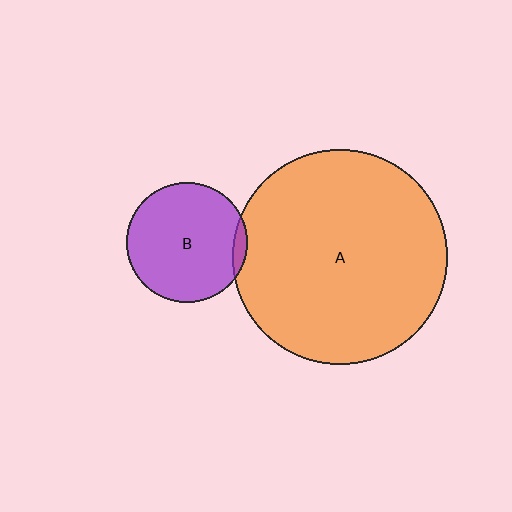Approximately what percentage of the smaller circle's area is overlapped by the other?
Approximately 5%.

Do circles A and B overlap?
Yes.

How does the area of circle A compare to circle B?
Approximately 3.2 times.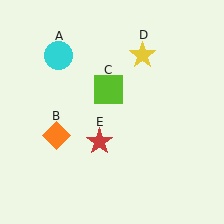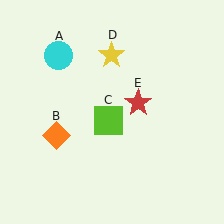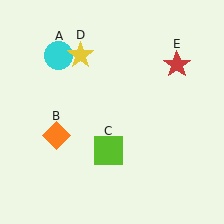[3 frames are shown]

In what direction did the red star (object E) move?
The red star (object E) moved up and to the right.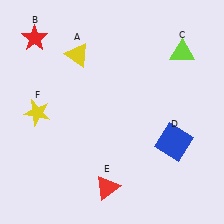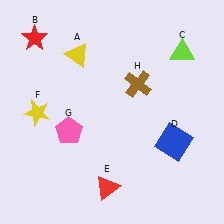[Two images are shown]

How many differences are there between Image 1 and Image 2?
There are 2 differences between the two images.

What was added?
A pink pentagon (G), a brown cross (H) were added in Image 2.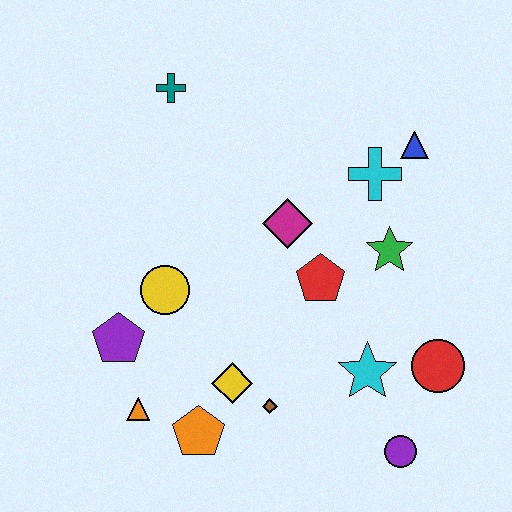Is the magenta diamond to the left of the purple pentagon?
No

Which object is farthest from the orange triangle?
The blue triangle is farthest from the orange triangle.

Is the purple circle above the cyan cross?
No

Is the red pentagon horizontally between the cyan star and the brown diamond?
Yes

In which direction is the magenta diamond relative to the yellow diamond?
The magenta diamond is above the yellow diamond.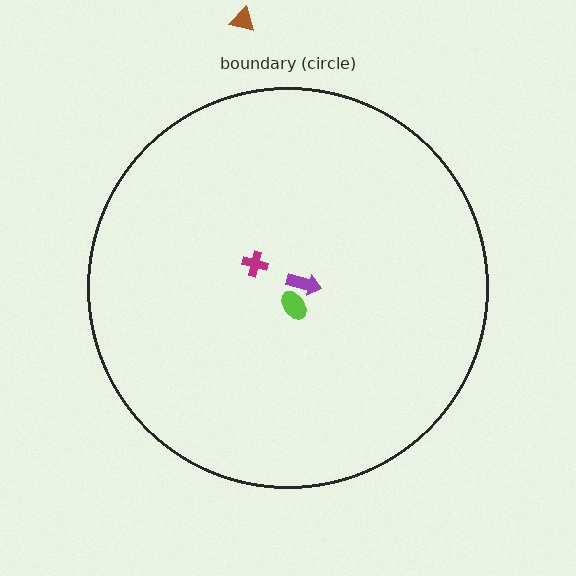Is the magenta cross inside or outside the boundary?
Inside.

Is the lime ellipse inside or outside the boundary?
Inside.